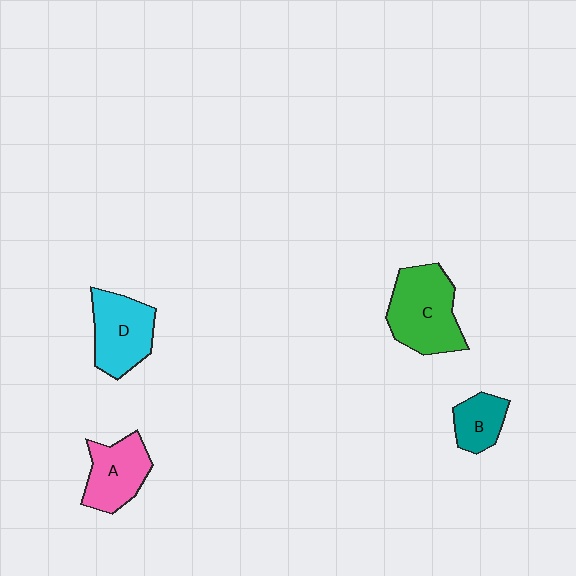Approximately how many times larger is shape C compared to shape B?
Approximately 2.2 times.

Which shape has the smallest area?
Shape B (teal).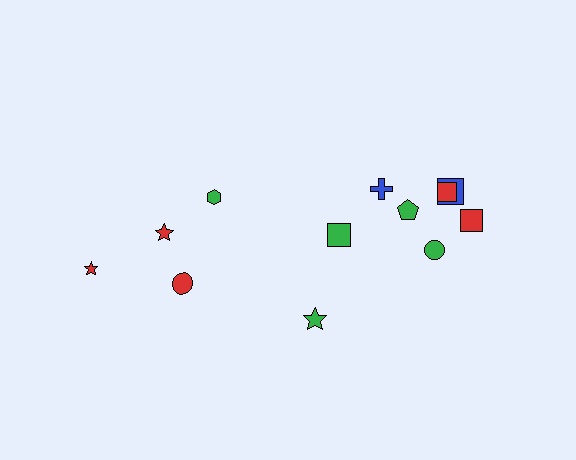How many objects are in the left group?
There are 4 objects.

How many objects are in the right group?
There are 8 objects.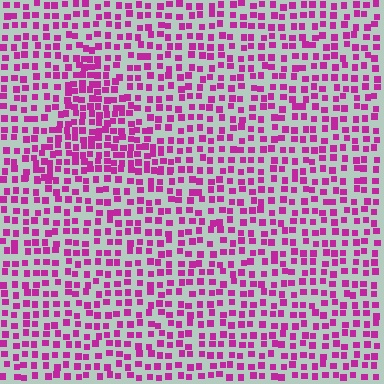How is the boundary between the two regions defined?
The boundary is defined by a change in element density (approximately 1.7x ratio). All elements are the same color, size, and shape.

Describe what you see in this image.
The image contains small magenta elements arranged at two different densities. A triangle-shaped region is visible where the elements are more densely packed than the surrounding area.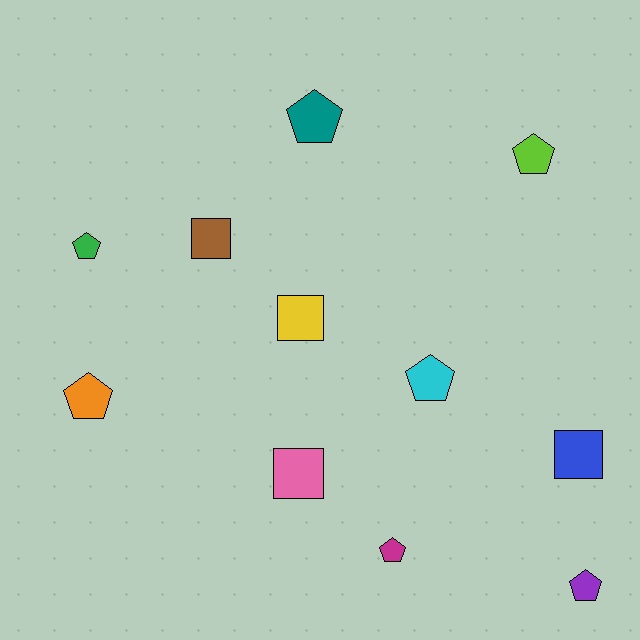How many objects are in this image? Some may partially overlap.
There are 11 objects.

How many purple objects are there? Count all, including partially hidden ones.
There is 1 purple object.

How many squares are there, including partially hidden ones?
There are 4 squares.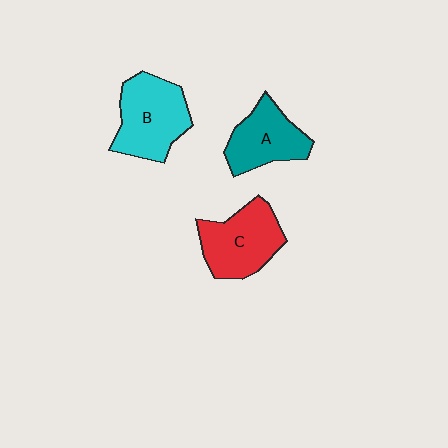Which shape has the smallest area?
Shape A (teal).